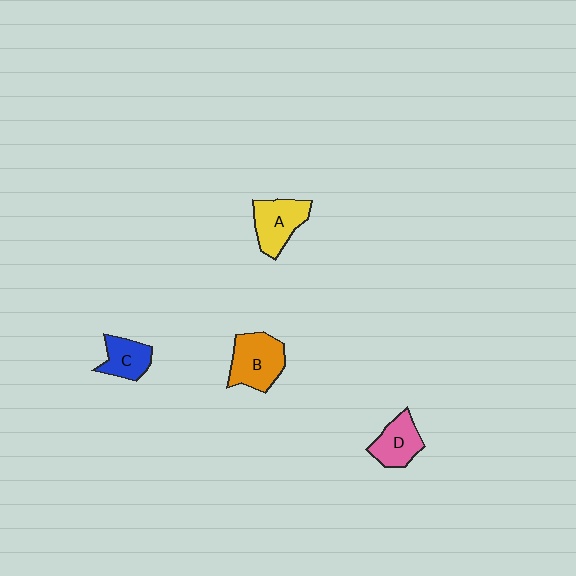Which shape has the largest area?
Shape B (orange).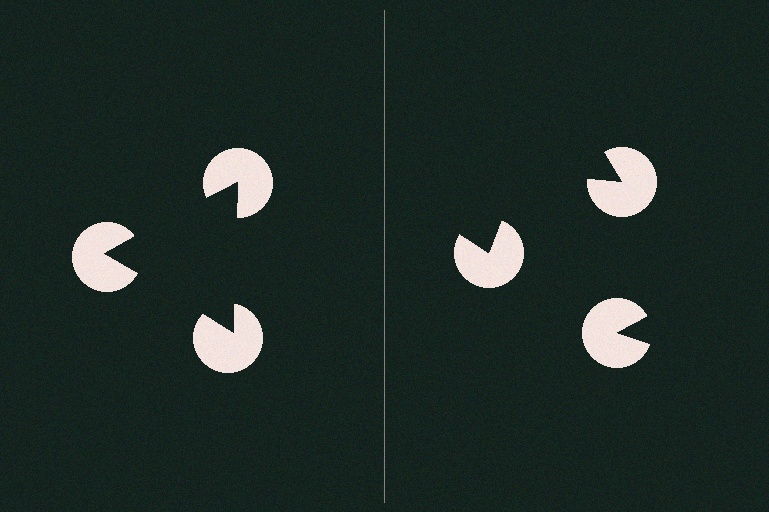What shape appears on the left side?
An illusory triangle.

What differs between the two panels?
The pac-man discs are positioned identically on both sides; only the wedge orientations differ. On the left they align to a triangle; on the right they are misaligned.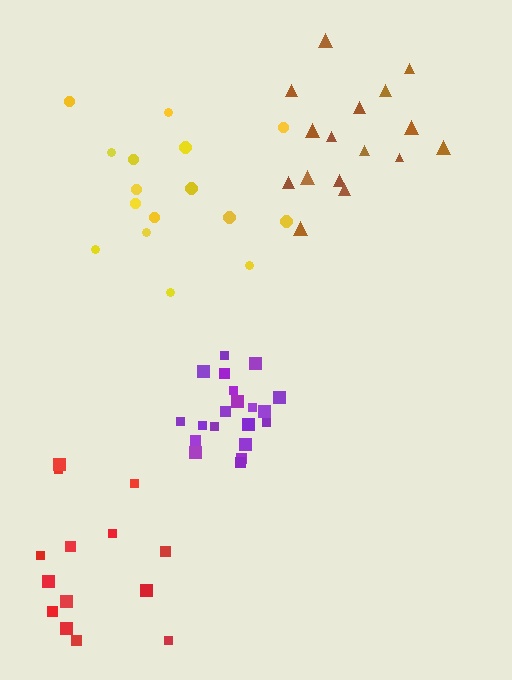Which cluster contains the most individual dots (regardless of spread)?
Purple (20).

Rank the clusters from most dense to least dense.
purple, brown, red, yellow.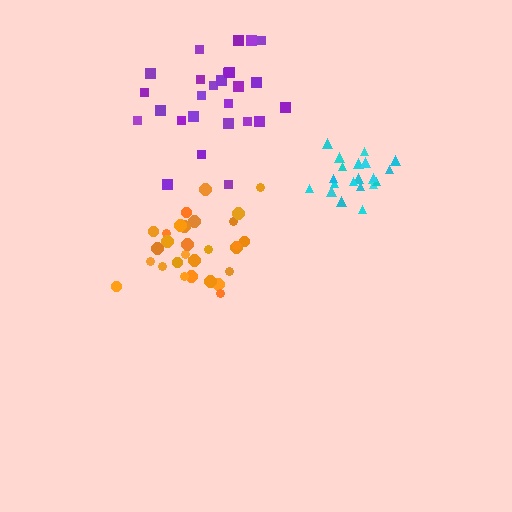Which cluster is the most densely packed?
Cyan.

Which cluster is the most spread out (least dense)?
Purple.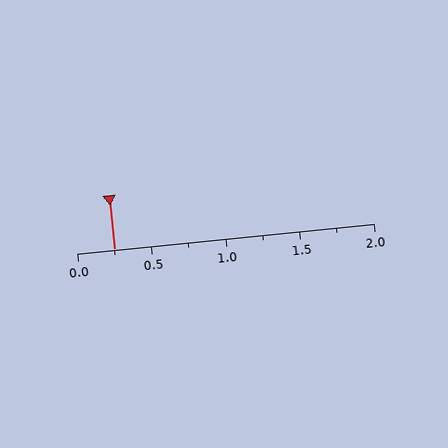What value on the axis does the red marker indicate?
The marker indicates approximately 0.25.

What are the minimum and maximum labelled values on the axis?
The axis runs from 0.0 to 2.0.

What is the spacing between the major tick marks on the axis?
The major ticks are spaced 0.5 apart.